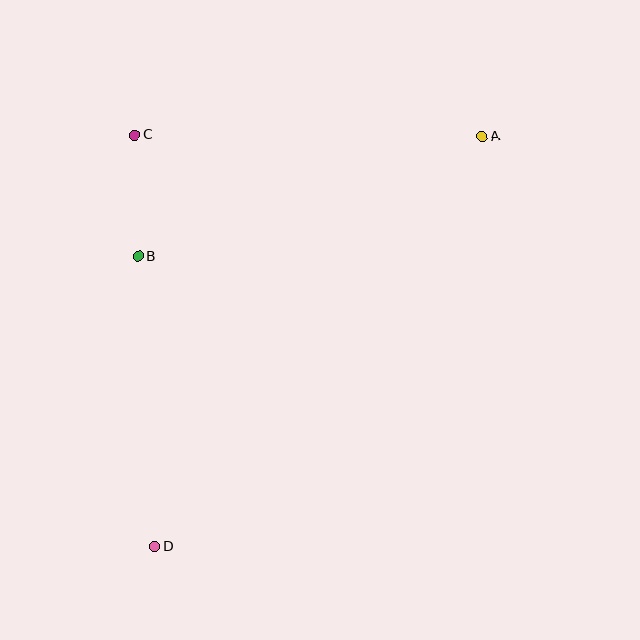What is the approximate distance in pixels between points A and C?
The distance between A and C is approximately 347 pixels.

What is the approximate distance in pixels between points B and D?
The distance between B and D is approximately 290 pixels.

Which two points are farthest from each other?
Points A and D are farthest from each other.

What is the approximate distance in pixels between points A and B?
The distance between A and B is approximately 365 pixels.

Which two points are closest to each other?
Points B and C are closest to each other.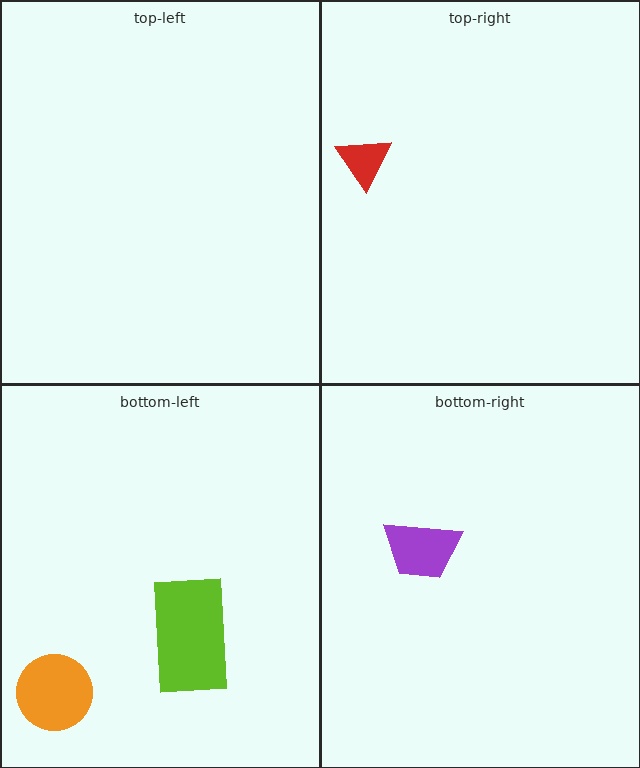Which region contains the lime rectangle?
The bottom-left region.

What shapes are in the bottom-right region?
The purple trapezoid.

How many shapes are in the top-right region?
1.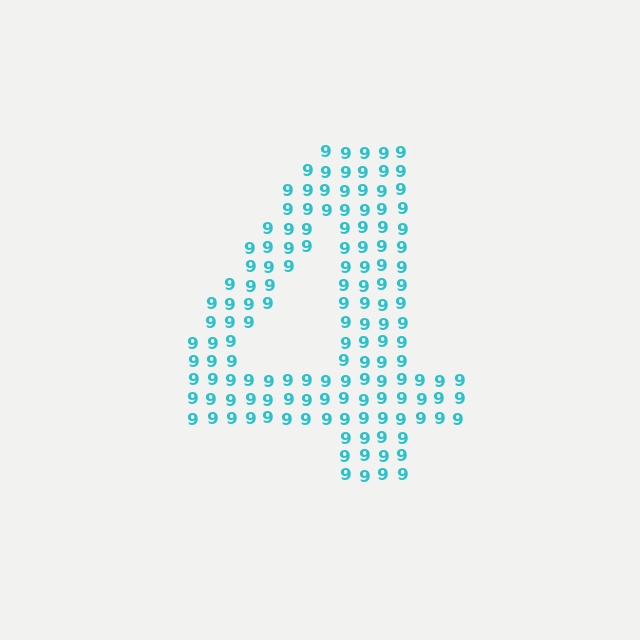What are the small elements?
The small elements are digit 9's.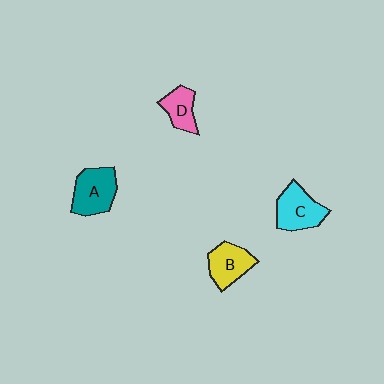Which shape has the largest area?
Shape A (teal).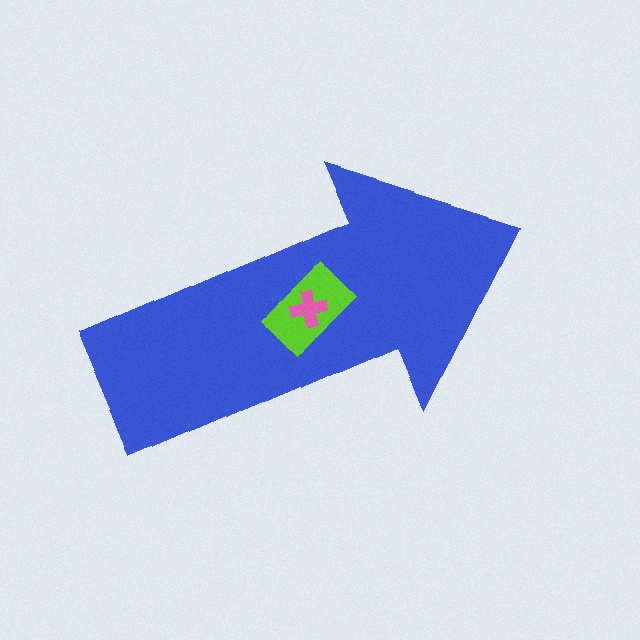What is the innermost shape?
The pink cross.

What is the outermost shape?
The blue arrow.